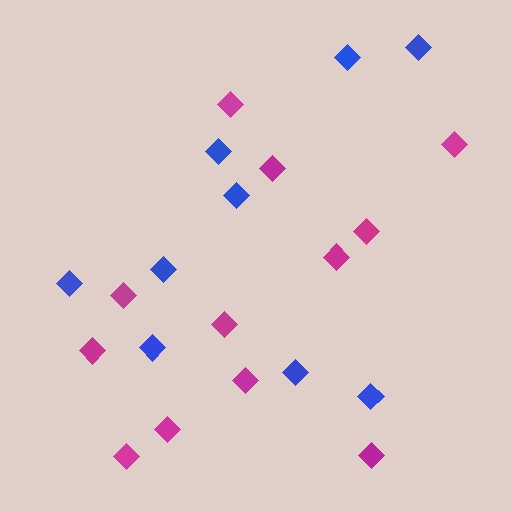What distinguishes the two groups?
There are 2 groups: one group of blue diamonds (9) and one group of magenta diamonds (12).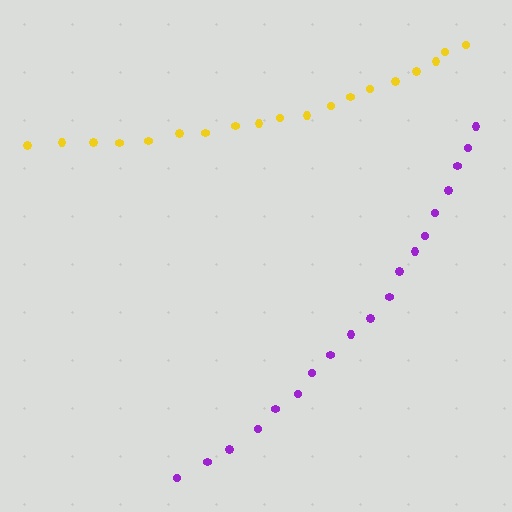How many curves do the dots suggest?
There are 2 distinct paths.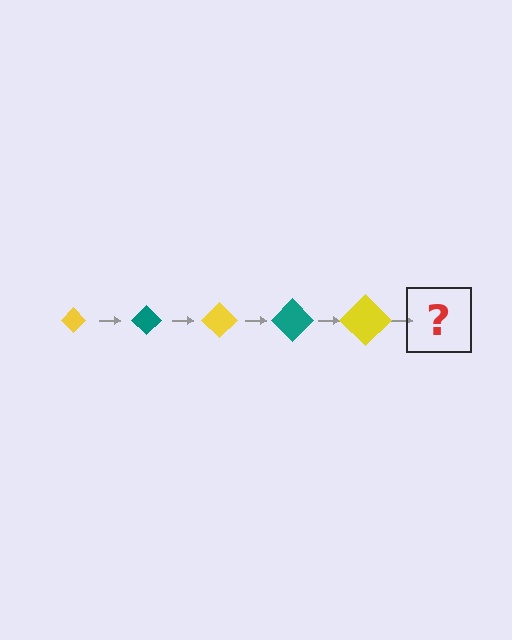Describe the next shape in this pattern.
It should be a teal diamond, larger than the previous one.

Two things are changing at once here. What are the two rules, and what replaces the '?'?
The two rules are that the diamond grows larger each step and the color cycles through yellow and teal. The '?' should be a teal diamond, larger than the previous one.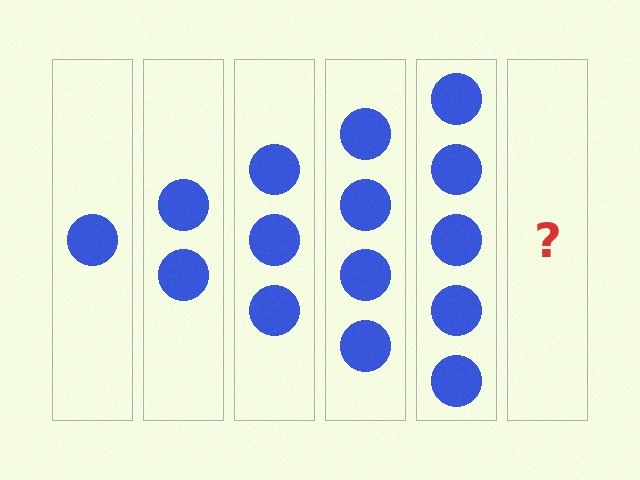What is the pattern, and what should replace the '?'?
The pattern is that each step adds one more circle. The '?' should be 6 circles.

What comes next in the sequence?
The next element should be 6 circles.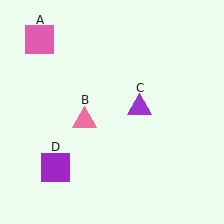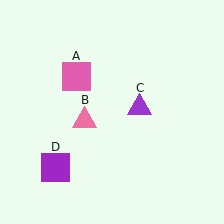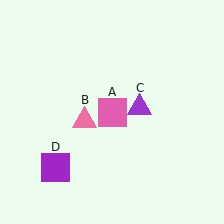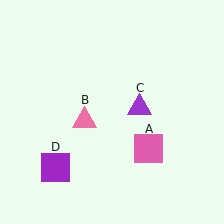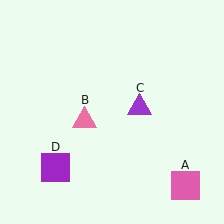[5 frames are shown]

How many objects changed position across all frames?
1 object changed position: pink square (object A).